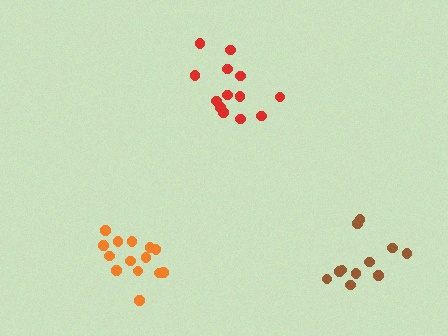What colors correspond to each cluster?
The clusters are colored: orange, red, brown.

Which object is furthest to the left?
The orange cluster is leftmost.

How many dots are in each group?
Group 1: 15 dots, Group 2: 13 dots, Group 3: 11 dots (39 total).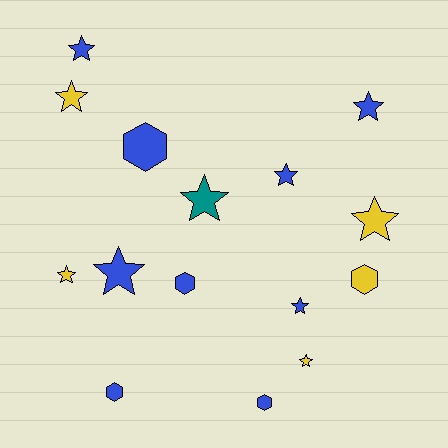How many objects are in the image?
There are 15 objects.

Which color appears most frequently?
Blue, with 9 objects.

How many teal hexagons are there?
There are no teal hexagons.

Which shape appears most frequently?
Star, with 10 objects.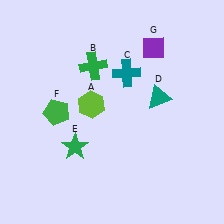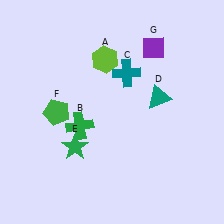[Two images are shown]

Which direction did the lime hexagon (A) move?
The lime hexagon (A) moved up.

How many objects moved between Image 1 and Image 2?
2 objects moved between the two images.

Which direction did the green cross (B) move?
The green cross (B) moved down.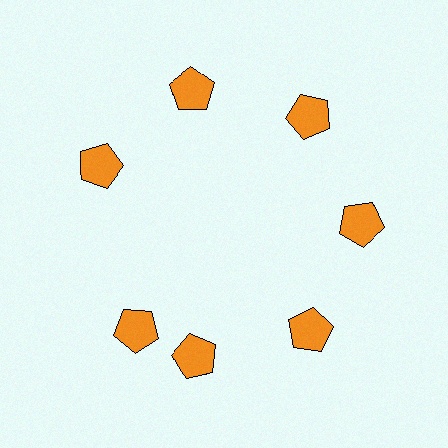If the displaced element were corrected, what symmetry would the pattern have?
It would have 7-fold rotational symmetry — the pattern would map onto itself every 51 degrees.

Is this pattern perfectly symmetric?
No. The 7 orange pentagons are arranged in a ring, but one element near the 8 o'clock position is rotated out of alignment along the ring, breaking the 7-fold rotational symmetry.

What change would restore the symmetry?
The symmetry would be restored by rotating it back into even spacing with its neighbors so that all 7 pentagons sit at equal angles and equal distance from the center.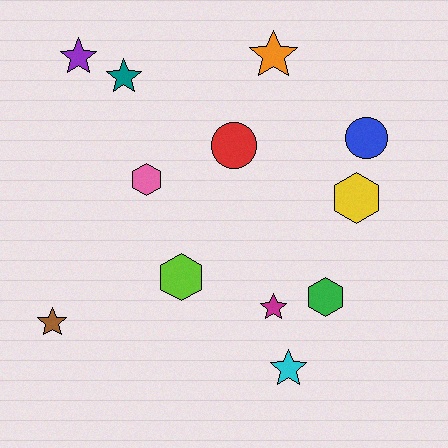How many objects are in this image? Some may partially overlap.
There are 12 objects.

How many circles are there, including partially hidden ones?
There are 2 circles.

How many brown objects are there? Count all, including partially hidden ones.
There is 1 brown object.